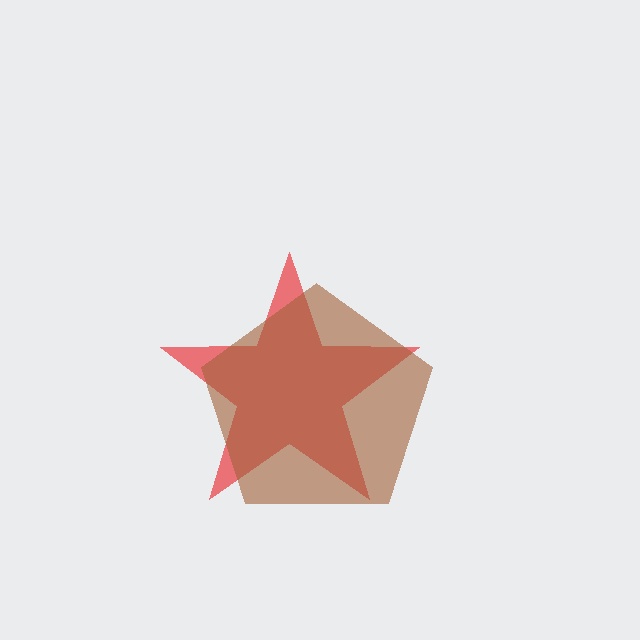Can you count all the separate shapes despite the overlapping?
Yes, there are 2 separate shapes.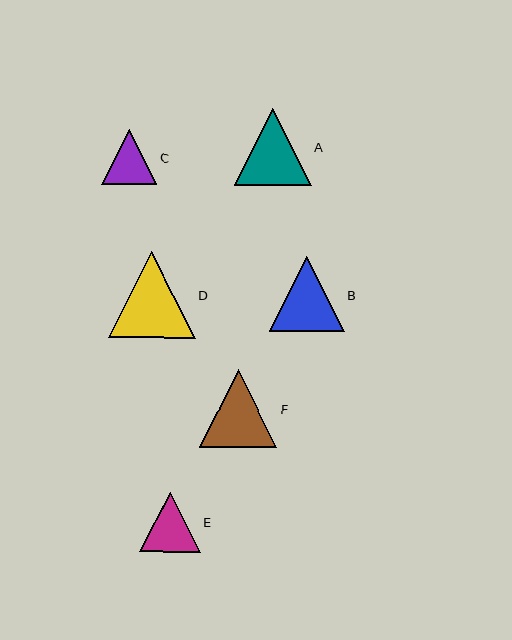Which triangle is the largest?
Triangle D is the largest with a size of approximately 86 pixels.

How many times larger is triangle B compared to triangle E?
Triangle B is approximately 1.2 times the size of triangle E.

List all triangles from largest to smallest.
From largest to smallest: D, A, F, B, E, C.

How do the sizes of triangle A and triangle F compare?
Triangle A and triangle F are approximately the same size.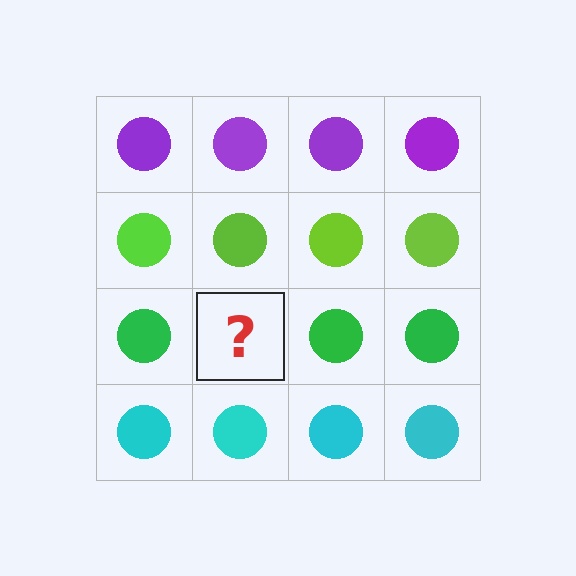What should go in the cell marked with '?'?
The missing cell should contain a green circle.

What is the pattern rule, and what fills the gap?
The rule is that each row has a consistent color. The gap should be filled with a green circle.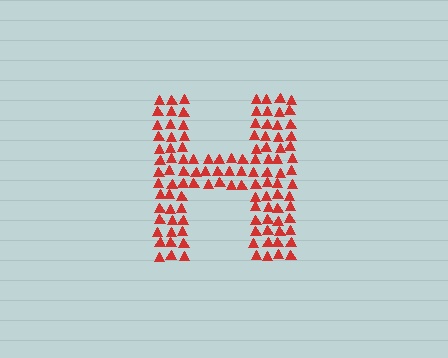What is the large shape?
The large shape is the letter H.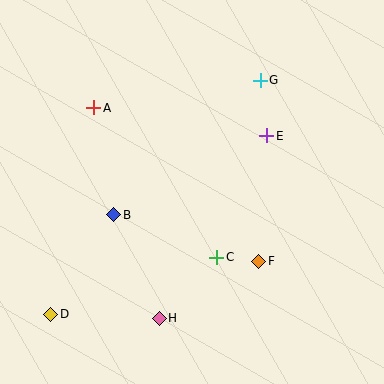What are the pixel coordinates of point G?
Point G is at (260, 80).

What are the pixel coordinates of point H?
Point H is at (159, 318).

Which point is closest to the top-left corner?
Point A is closest to the top-left corner.